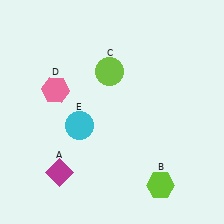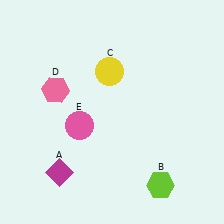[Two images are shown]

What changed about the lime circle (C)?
In Image 1, C is lime. In Image 2, it changed to yellow.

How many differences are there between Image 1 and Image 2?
There are 2 differences between the two images.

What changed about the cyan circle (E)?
In Image 1, E is cyan. In Image 2, it changed to pink.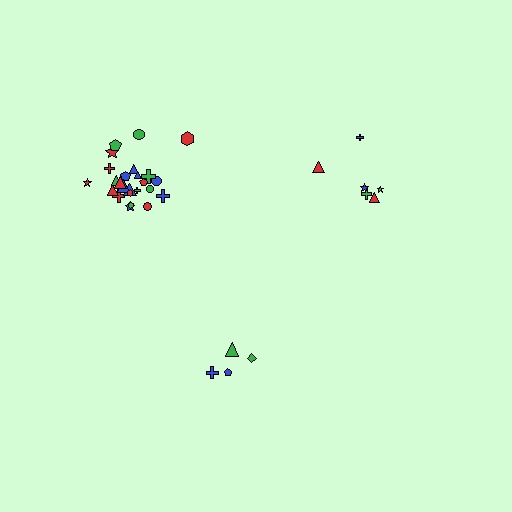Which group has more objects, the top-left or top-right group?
The top-left group.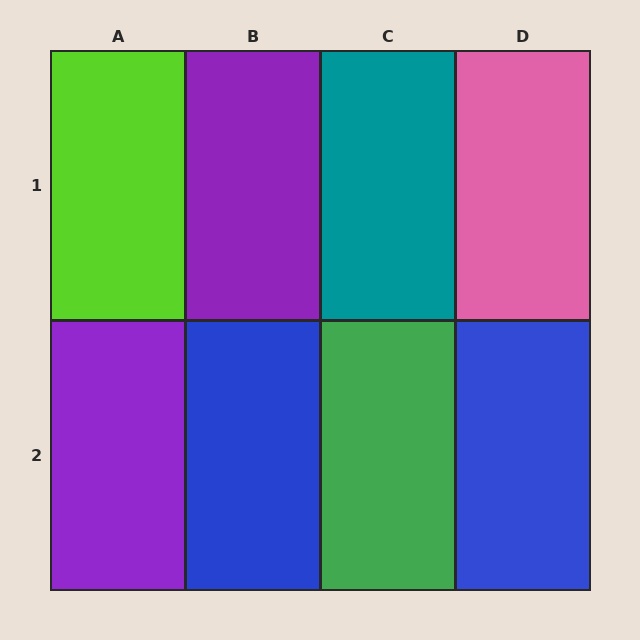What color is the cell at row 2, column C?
Green.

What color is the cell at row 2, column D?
Blue.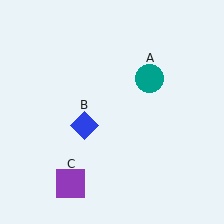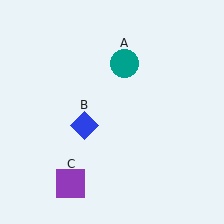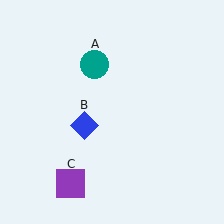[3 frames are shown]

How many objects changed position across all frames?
1 object changed position: teal circle (object A).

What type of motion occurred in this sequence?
The teal circle (object A) rotated counterclockwise around the center of the scene.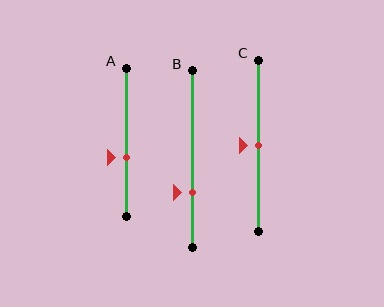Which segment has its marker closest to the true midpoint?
Segment C has its marker closest to the true midpoint.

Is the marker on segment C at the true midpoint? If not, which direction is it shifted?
Yes, the marker on segment C is at the true midpoint.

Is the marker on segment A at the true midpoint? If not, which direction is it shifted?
No, the marker on segment A is shifted downward by about 10% of the segment length.